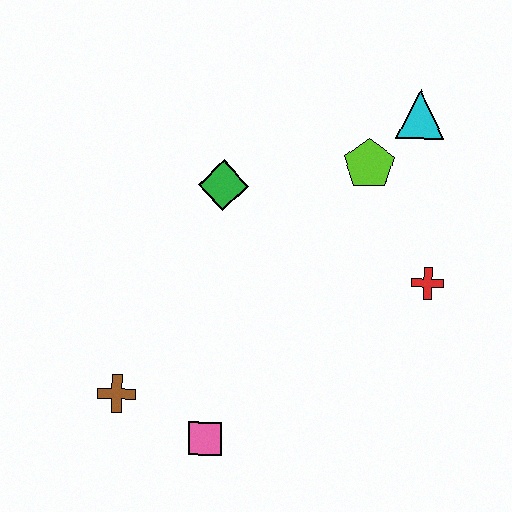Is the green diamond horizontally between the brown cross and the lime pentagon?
Yes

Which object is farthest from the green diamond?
The pink square is farthest from the green diamond.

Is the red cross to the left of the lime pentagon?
No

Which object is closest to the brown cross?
The pink square is closest to the brown cross.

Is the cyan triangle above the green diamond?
Yes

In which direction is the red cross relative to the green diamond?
The red cross is to the right of the green diamond.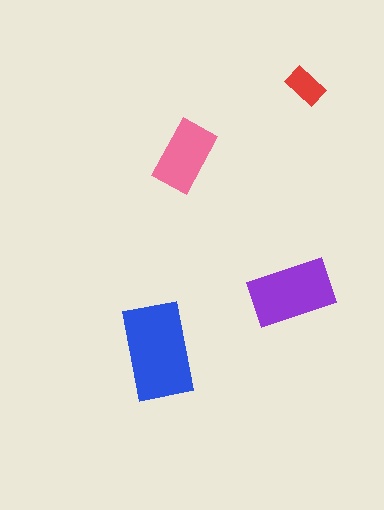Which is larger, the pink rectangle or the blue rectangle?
The blue one.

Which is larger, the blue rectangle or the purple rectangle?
The blue one.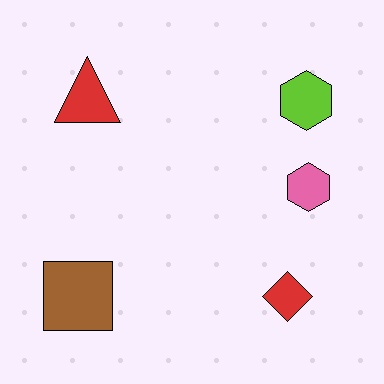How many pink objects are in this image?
There is 1 pink object.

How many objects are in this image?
There are 5 objects.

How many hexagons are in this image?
There are 2 hexagons.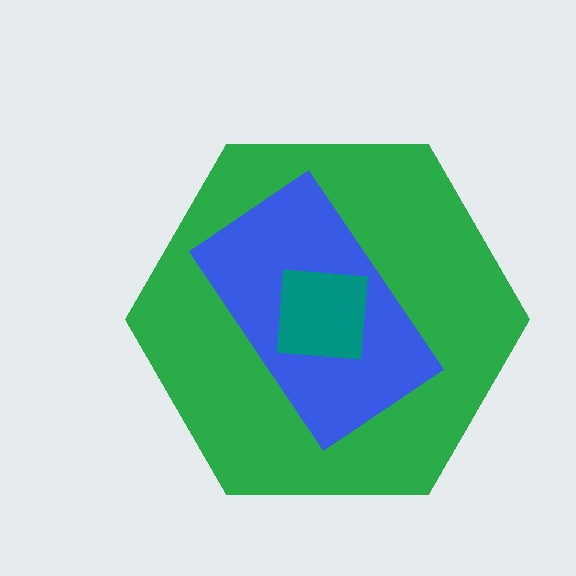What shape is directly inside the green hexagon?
The blue rectangle.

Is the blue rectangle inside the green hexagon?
Yes.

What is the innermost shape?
The teal square.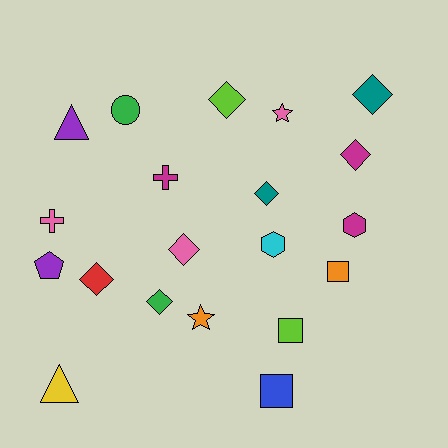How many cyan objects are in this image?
There is 1 cyan object.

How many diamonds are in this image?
There are 7 diamonds.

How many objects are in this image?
There are 20 objects.